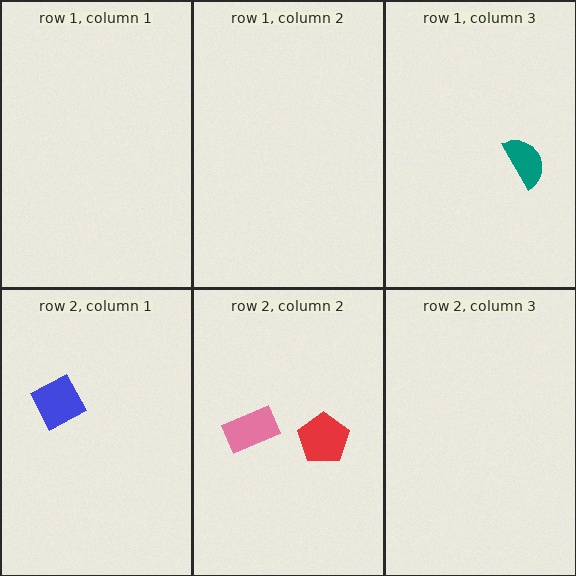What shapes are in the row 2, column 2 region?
The pink rectangle, the red pentagon.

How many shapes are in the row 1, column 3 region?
1.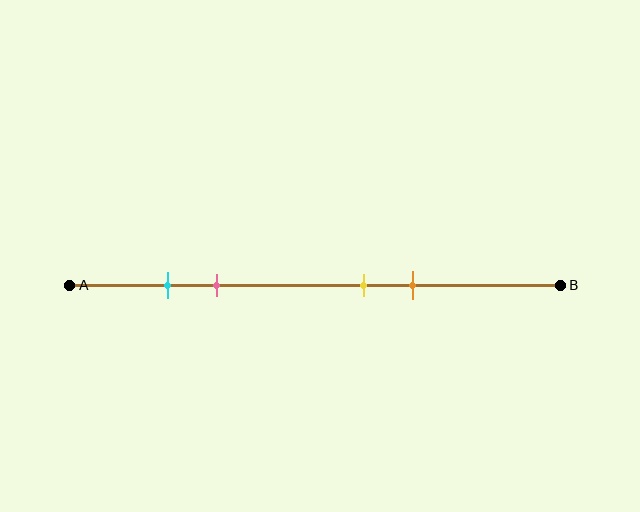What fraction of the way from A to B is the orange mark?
The orange mark is approximately 70% (0.7) of the way from A to B.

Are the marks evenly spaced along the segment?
No, the marks are not evenly spaced.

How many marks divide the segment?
There are 4 marks dividing the segment.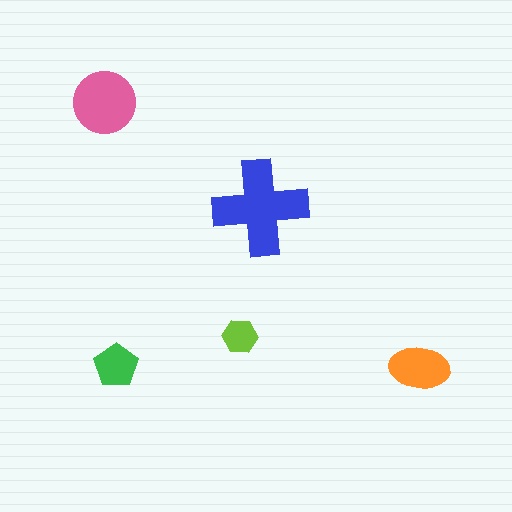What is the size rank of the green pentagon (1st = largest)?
4th.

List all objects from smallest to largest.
The lime hexagon, the green pentagon, the orange ellipse, the pink circle, the blue cross.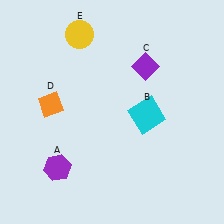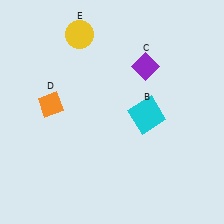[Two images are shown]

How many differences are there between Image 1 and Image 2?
There is 1 difference between the two images.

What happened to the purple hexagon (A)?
The purple hexagon (A) was removed in Image 2. It was in the bottom-left area of Image 1.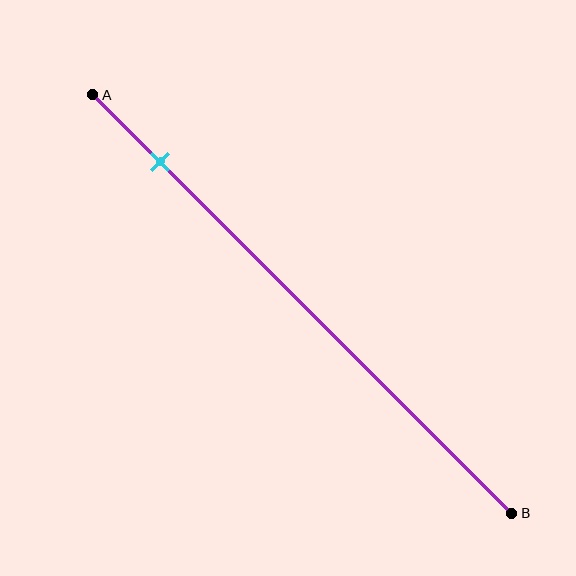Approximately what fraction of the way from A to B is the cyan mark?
The cyan mark is approximately 15% of the way from A to B.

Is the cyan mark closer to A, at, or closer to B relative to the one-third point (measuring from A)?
The cyan mark is closer to point A than the one-third point of segment AB.